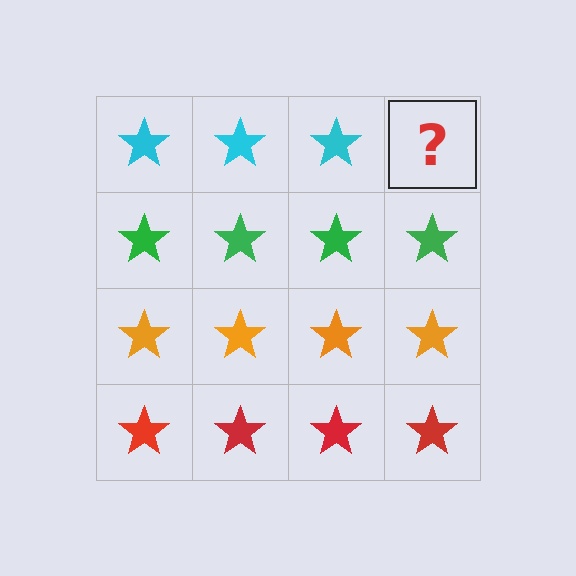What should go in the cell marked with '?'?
The missing cell should contain a cyan star.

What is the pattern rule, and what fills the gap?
The rule is that each row has a consistent color. The gap should be filled with a cyan star.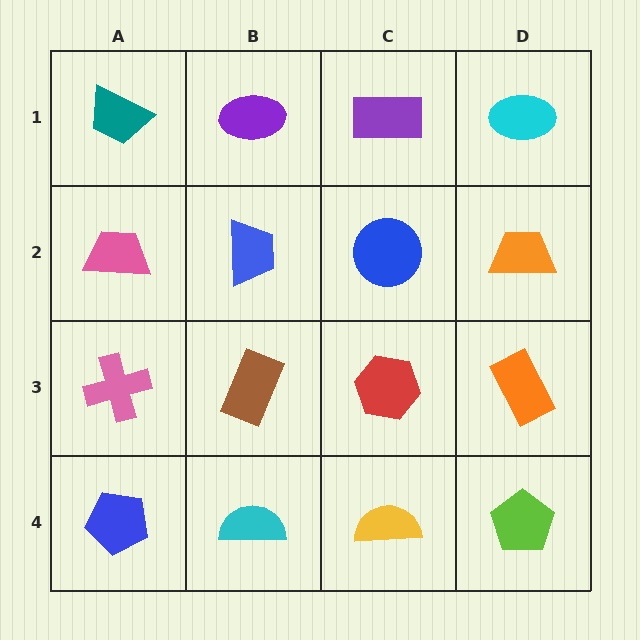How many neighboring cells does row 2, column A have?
3.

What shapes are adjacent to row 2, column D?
A cyan ellipse (row 1, column D), an orange rectangle (row 3, column D), a blue circle (row 2, column C).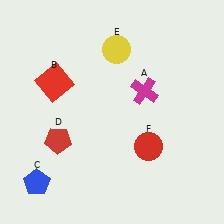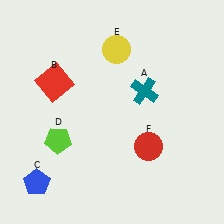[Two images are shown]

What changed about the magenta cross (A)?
In Image 1, A is magenta. In Image 2, it changed to teal.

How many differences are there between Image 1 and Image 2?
There are 2 differences between the two images.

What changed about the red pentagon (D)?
In Image 1, D is red. In Image 2, it changed to lime.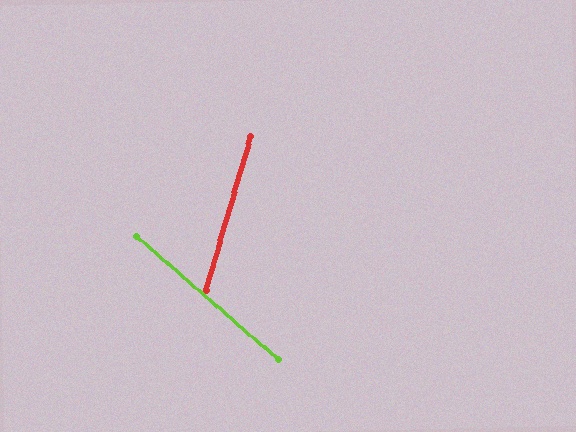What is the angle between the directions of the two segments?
Approximately 65 degrees.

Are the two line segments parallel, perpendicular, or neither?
Neither parallel nor perpendicular — they differ by about 65°.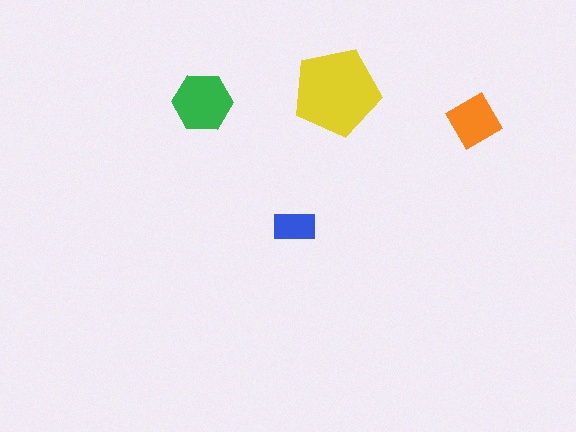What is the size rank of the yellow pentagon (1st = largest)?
1st.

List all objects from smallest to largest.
The blue rectangle, the orange diamond, the green hexagon, the yellow pentagon.